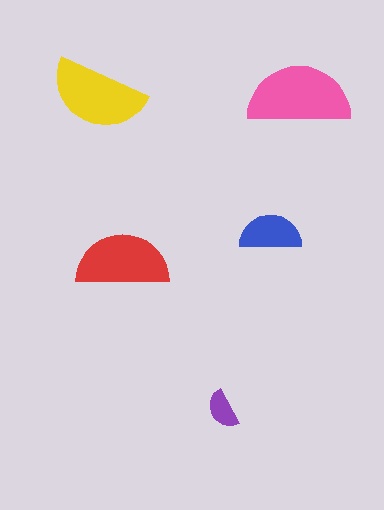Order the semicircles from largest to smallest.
the pink one, the yellow one, the red one, the blue one, the purple one.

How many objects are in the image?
There are 5 objects in the image.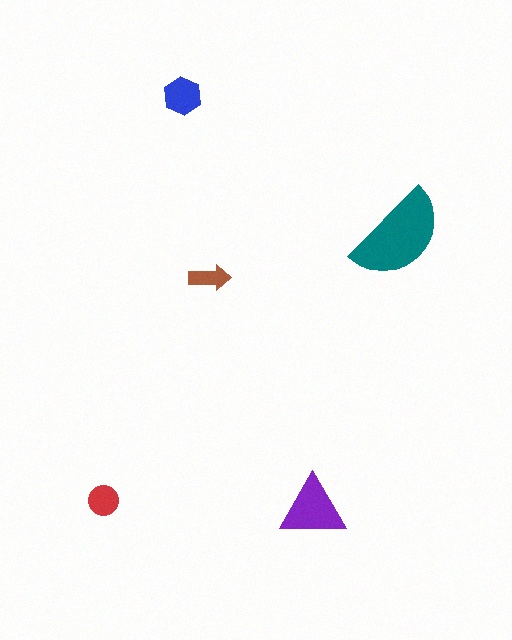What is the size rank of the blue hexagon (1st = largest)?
3rd.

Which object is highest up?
The blue hexagon is topmost.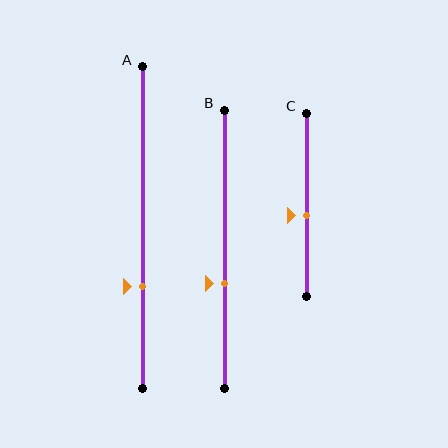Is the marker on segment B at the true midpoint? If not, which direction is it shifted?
No, the marker on segment B is shifted downward by about 12% of the segment length.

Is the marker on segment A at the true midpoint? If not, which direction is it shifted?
No, the marker on segment A is shifted downward by about 18% of the segment length.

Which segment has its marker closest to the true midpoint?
Segment C has its marker closest to the true midpoint.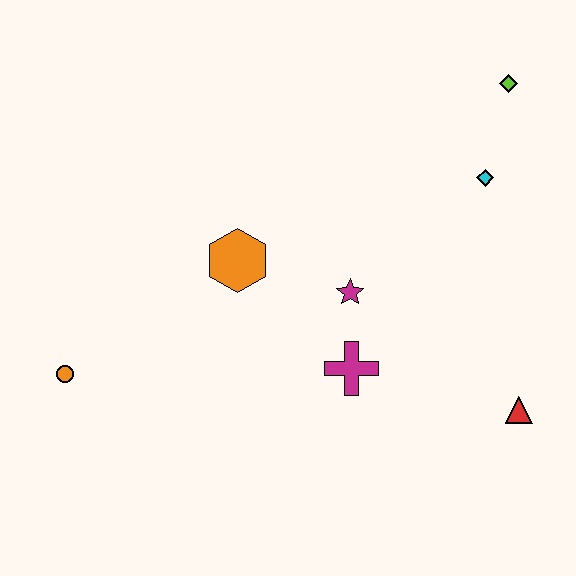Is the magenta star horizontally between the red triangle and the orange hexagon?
Yes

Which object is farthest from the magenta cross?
The lime diamond is farthest from the magenta cross.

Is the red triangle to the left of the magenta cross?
No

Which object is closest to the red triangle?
The magenta cross is closest to the red triangle.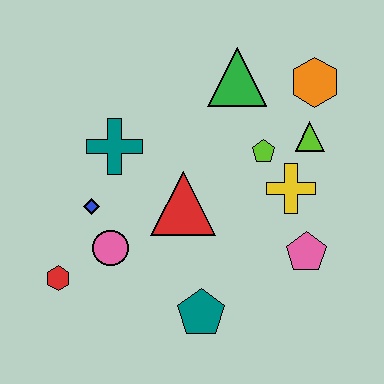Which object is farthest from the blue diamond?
The orange hexagon is farthest from the blue diamond.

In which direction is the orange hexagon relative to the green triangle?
The orange hexagon is to the right of the green triangle.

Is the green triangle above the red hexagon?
Yes